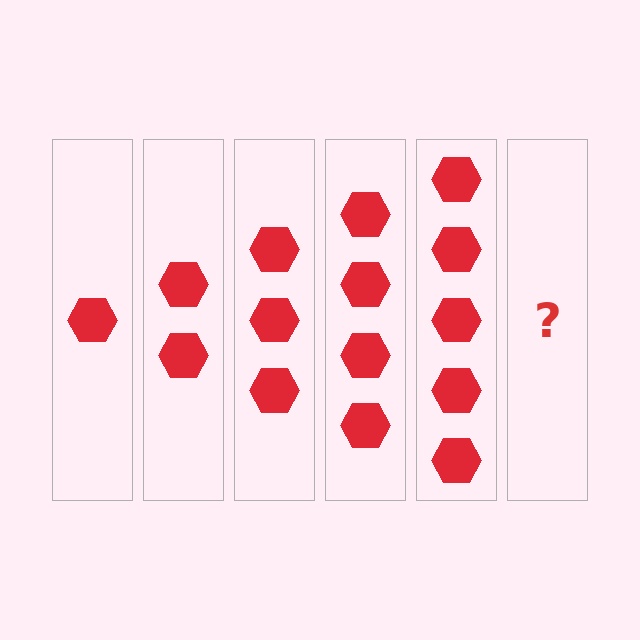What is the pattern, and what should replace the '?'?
The pattern is that each step adds one more hexagon. The '?' should be 6 hexagons.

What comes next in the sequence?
The next element should be 6 hexagons.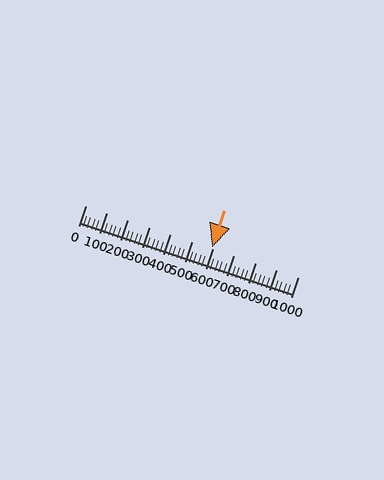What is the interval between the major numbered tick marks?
The major tick marks are spaced 100 units apart.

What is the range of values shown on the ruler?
The ruler shows values from 0 to 1000.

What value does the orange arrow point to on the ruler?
The orange arrow points to approximately 597.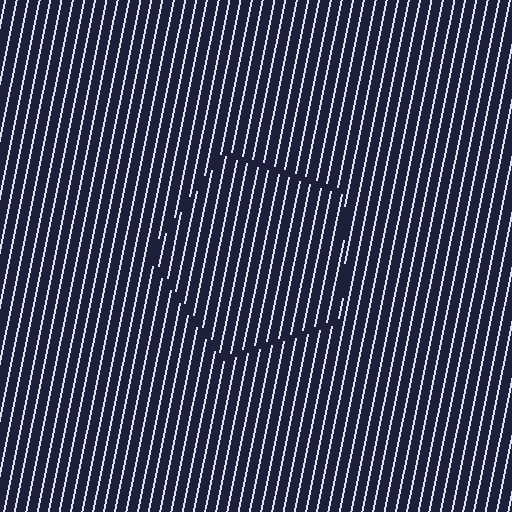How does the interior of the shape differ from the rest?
The interior of the shape contains the same grating, shifted by half a period — the contour is defined by the phase discontinuity where line-ends from the inner and outer gratings abut.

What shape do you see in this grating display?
An illusory pentagon. The interior of the shape contains the same grating, shifted by half a period — the contour is defined by the phase discontinuity where line-ends from the inner and outer gratings abut.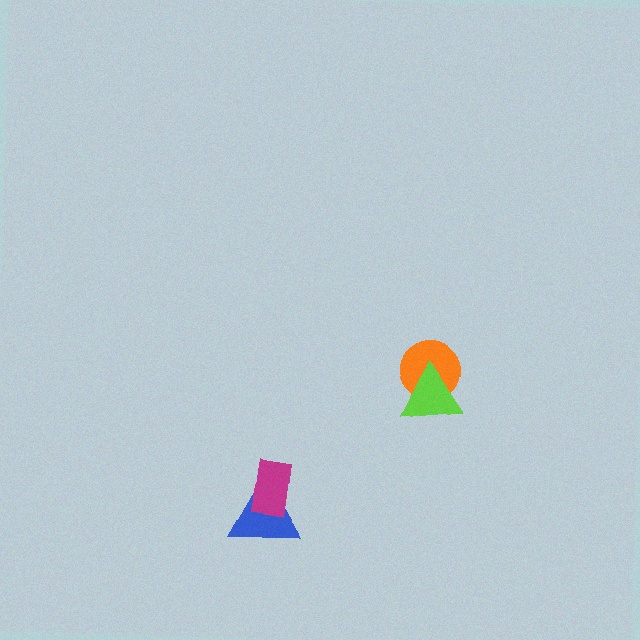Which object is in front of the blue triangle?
The magenta rectangle is in front of the blue triangle.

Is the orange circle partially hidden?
Yes, it is partially covered by another shape.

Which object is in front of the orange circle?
The lime triangle is in front of the orange circle.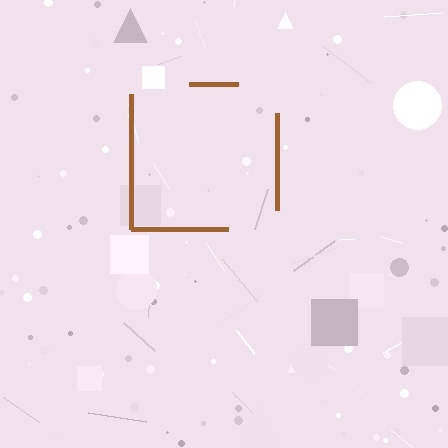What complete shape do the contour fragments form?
The contour fragments form a square.